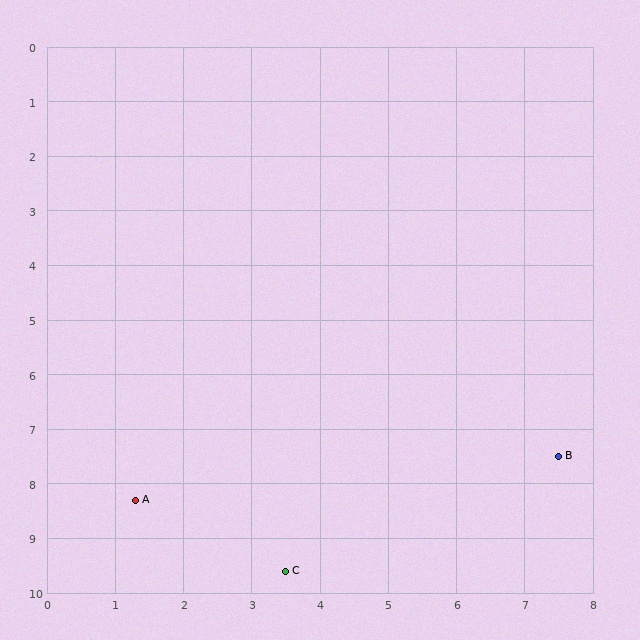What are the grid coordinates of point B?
Point B is at approximately (7.5, 7.5).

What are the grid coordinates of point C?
Point C is at approximately (3.5, 9.6).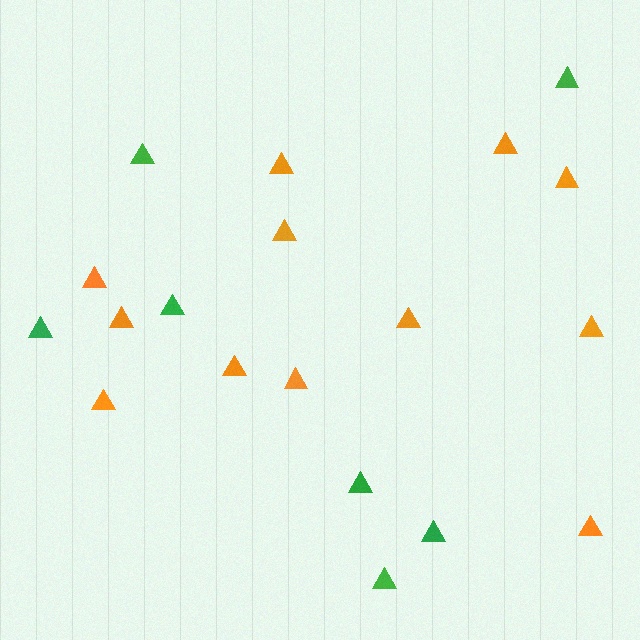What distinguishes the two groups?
There are 2 groups: one group of green triangles (7) and one group of orange triangles (12).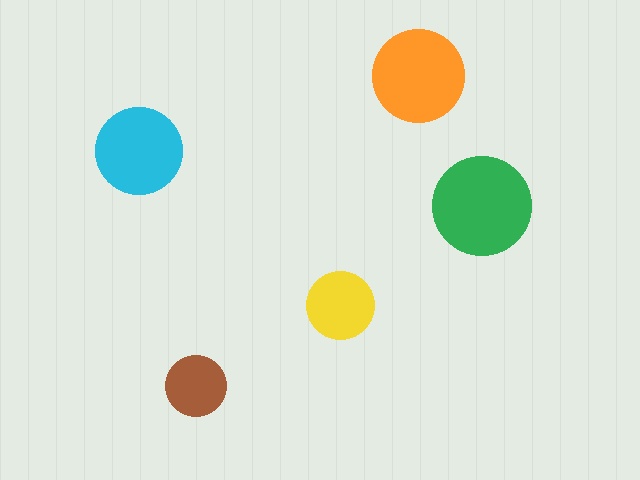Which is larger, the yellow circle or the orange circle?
The orange one.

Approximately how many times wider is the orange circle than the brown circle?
About 1.5 times wider.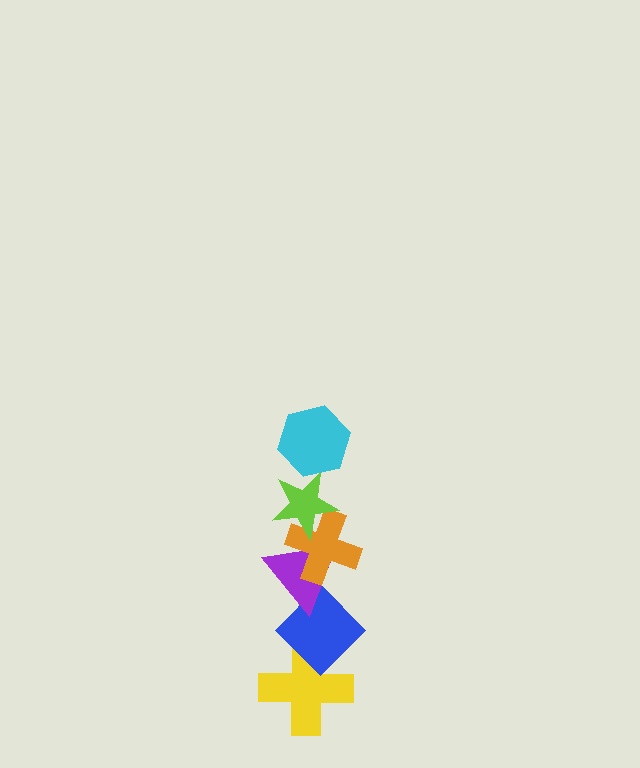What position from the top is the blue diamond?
The blue diamond is 5th from the top.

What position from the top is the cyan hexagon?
The cyan hexagon is 1st from the top.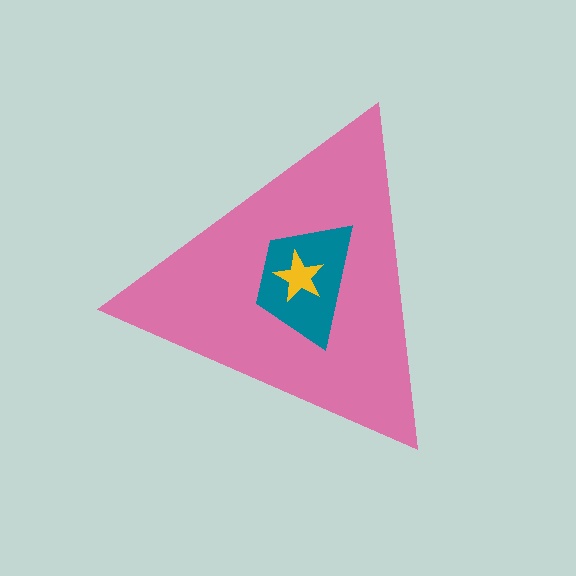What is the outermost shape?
The pink triangle.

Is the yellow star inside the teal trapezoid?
Yes.